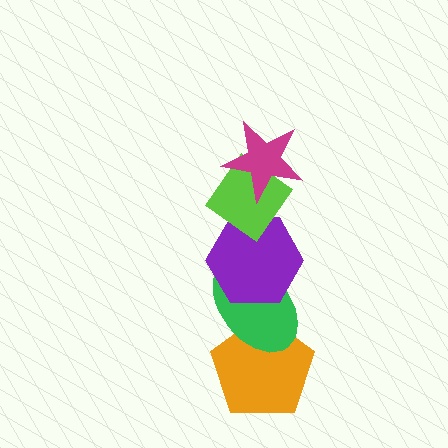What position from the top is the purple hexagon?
The purple hexagon is 3rd from the top.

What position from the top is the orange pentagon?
The orange pentagon is 5th from the top.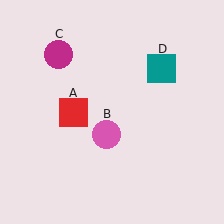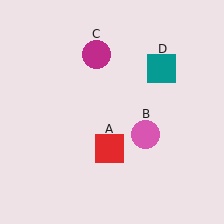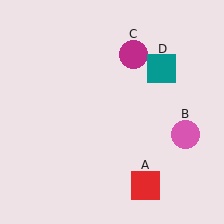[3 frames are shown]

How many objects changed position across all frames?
3 objects changed position: red square (object A), pink circle (object B), magenta circle (object C).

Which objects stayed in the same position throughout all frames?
Teal square (object D) remained stationary.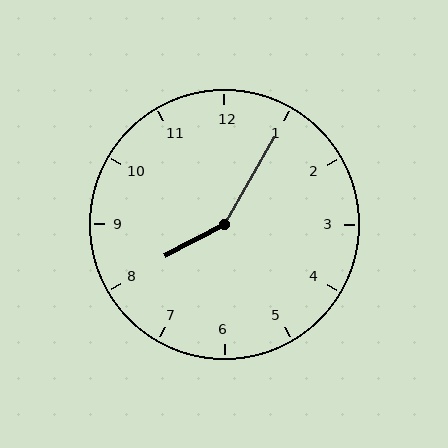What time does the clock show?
8:05.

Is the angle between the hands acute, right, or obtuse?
It is obtuse.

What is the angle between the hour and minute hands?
Approximately 148 degrees.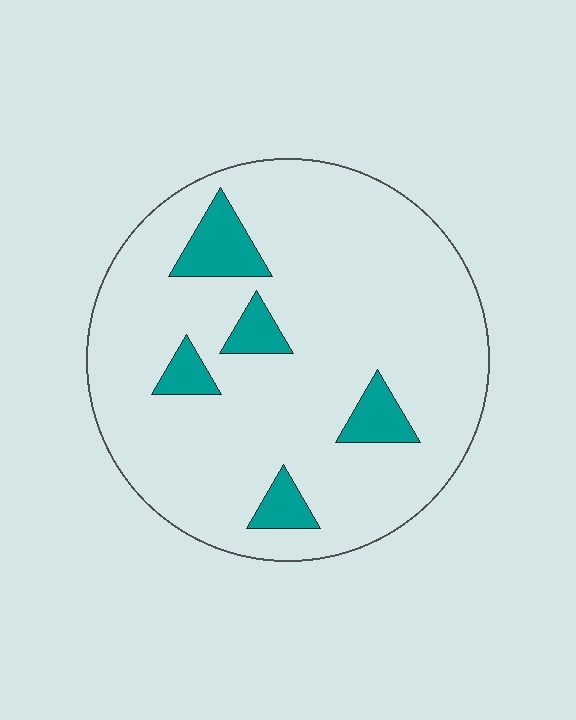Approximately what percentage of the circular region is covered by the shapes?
Approximately 10%.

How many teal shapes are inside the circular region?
5.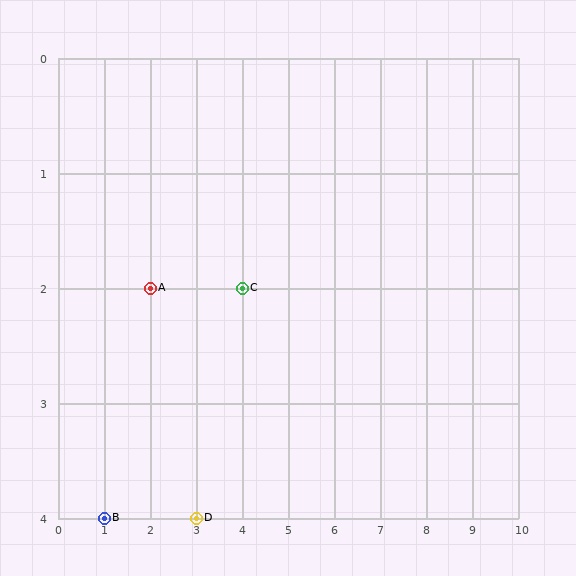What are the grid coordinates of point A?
Point A is at grid coordinates (2, 2).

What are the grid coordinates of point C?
Point C is at grid coordinates (4, 2).